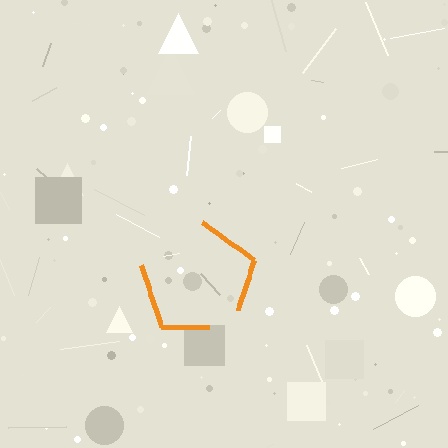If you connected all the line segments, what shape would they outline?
They would outline a pentagon.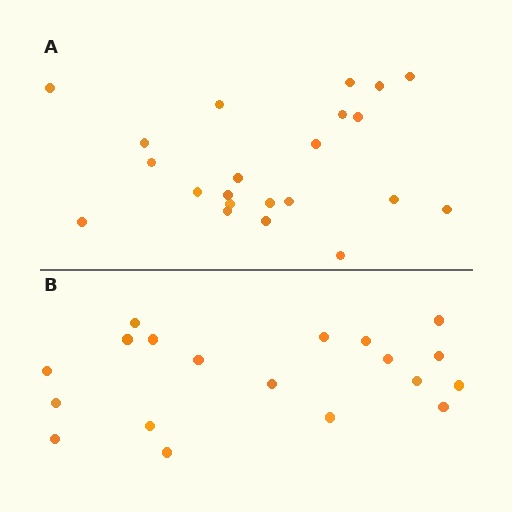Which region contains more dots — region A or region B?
Region A (the top region) has more dots.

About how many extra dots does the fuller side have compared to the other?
Region A has just a few more — roughly 2 or 3 more dots than region B.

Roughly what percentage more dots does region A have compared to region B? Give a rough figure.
About 15% more.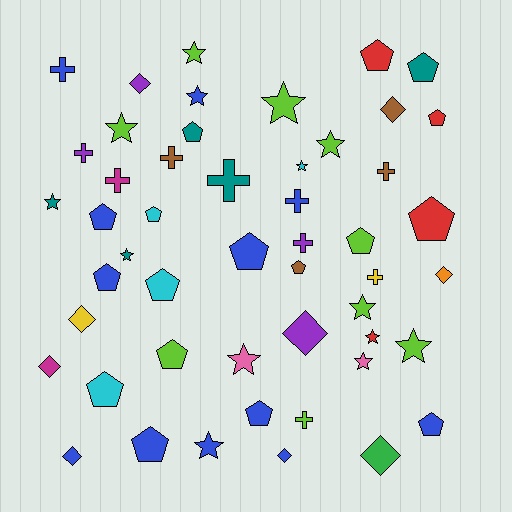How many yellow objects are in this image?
There are 2 yellow objects.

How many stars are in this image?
There are 14 stars.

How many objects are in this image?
There are 50 objects.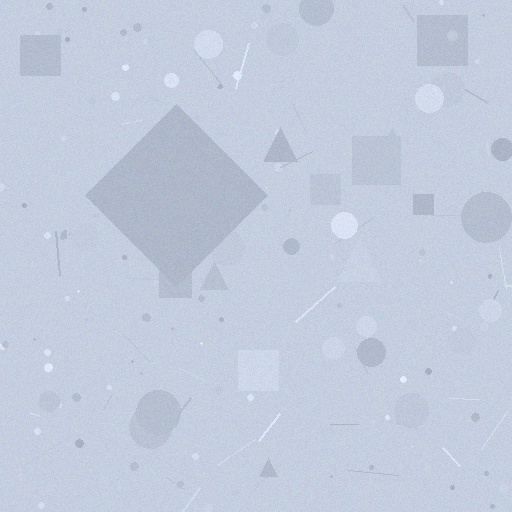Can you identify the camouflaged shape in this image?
The camouflaged shape is a diamond.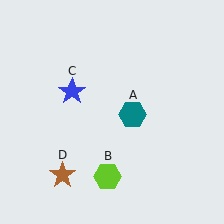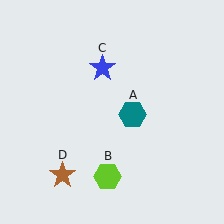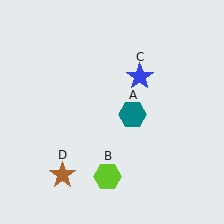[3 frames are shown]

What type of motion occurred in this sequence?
The blue star (object C) rotated clockwise around the center of the scene.